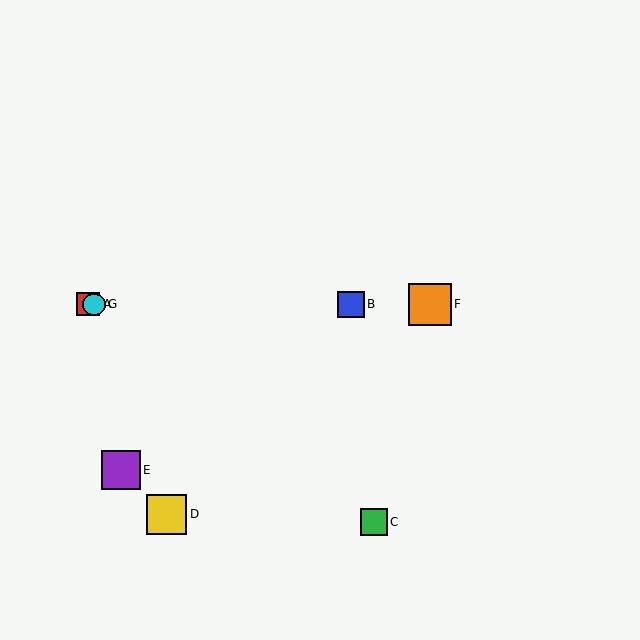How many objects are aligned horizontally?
4 objects (A, B, F, G) are aligned horizontally.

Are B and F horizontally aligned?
Yes, both are at y≈304.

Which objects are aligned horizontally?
Objects A, B, F, G are aligned horizontally.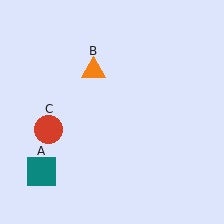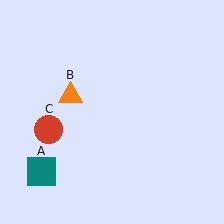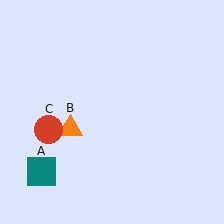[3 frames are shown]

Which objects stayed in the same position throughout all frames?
Teal square (object A) and red circle (object C) remained stationary.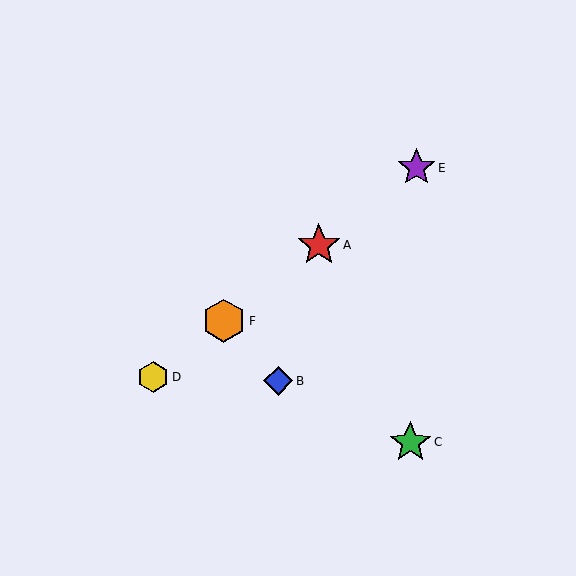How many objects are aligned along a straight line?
4 objects (A, D, E, F) are aligned along a straight line.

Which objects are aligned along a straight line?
Objects A, D, E, F are aligned along a straight line.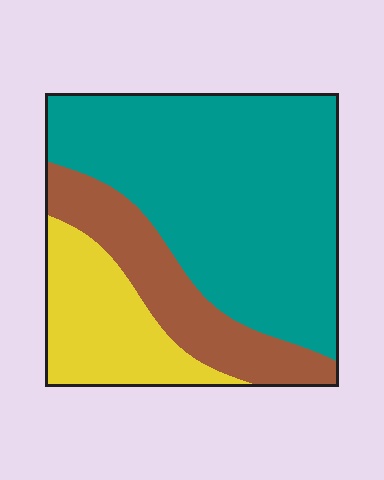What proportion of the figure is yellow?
Yellow covers about 20% of the figure.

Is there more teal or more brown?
Teal.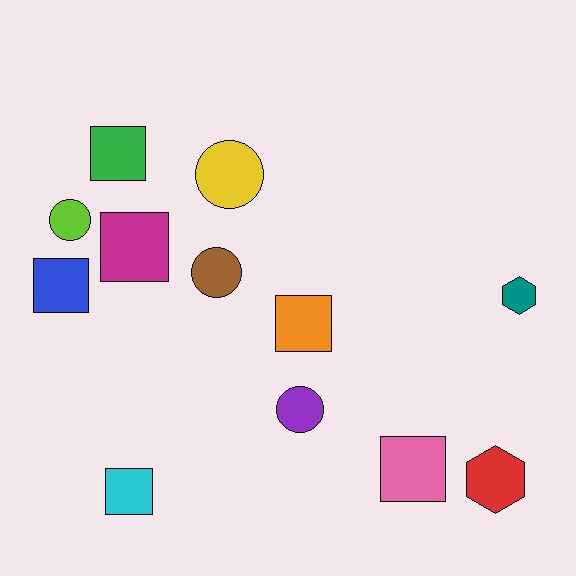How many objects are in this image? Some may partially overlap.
There are 12 objects.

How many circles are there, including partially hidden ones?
There are 4 circles.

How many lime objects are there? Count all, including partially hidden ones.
There is 1 lime object.